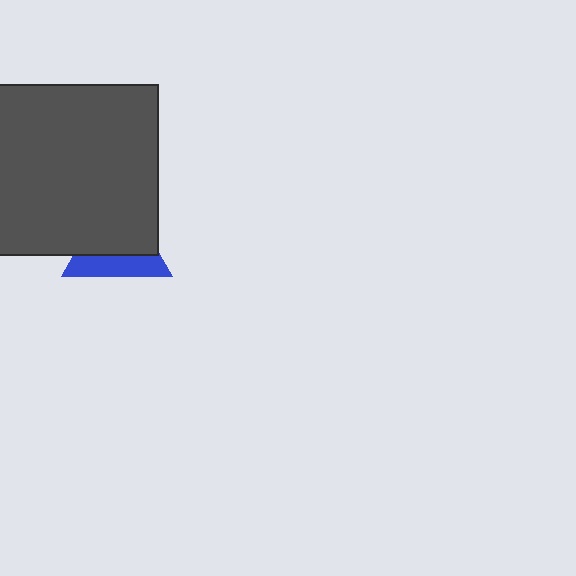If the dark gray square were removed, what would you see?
You would see the complete blue triangle.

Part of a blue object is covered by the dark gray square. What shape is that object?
It is a triangle.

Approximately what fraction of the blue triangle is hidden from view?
Roughly 60% of the blue triangle is hidden behind the dark gray square.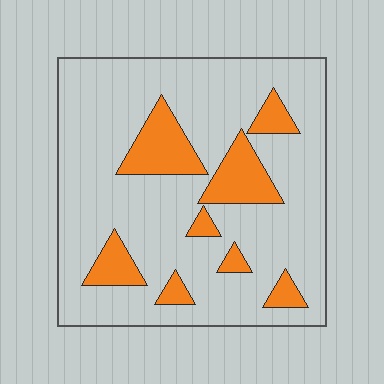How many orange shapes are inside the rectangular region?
8.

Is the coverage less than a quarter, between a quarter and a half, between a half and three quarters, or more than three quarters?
Less than a quarter.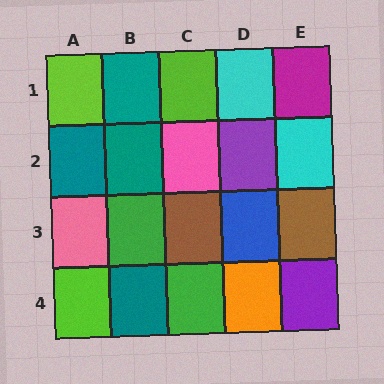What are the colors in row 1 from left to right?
Lime, teal, lime, cyan, magenta.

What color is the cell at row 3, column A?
Pink.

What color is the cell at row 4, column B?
Teal.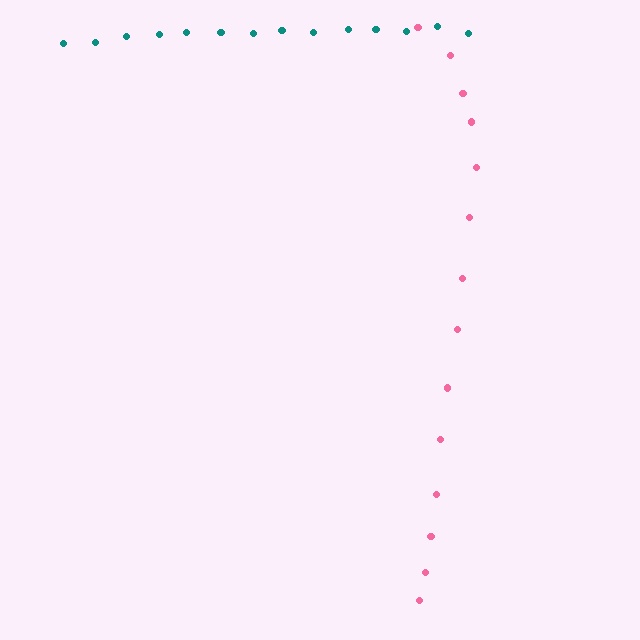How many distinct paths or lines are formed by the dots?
There are 2 distinct paths.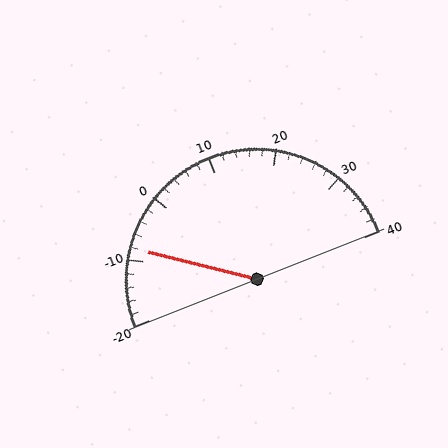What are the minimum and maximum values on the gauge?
The gauge ranges from -20 to 40.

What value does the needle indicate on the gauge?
The needle indicates approximately -8.